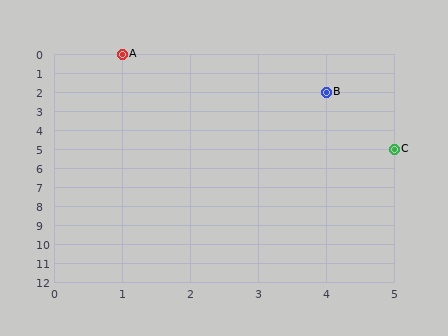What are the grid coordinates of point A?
Point A is at grid coordinates (1, 0).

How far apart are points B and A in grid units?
Points B and A are 3 columns and 2 rows apart (about 3.6 grid units diagonally).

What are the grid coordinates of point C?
Point C is at grid coordinates (5, 5).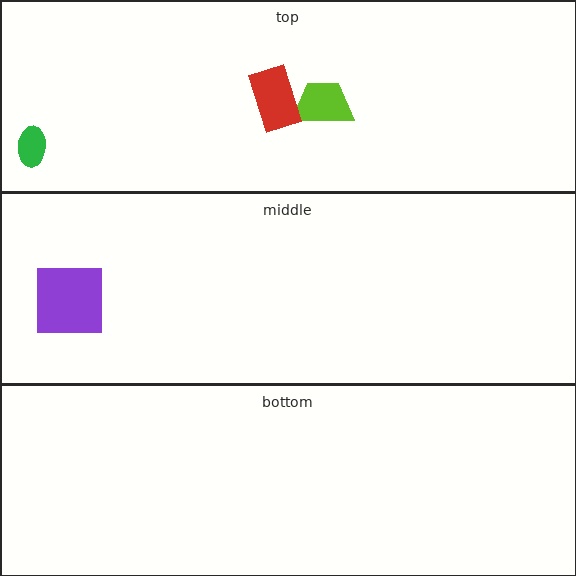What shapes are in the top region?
The lime trapezoid, the green ellipse, the red rectangle.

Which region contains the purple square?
The middle region.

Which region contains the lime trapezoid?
The top region.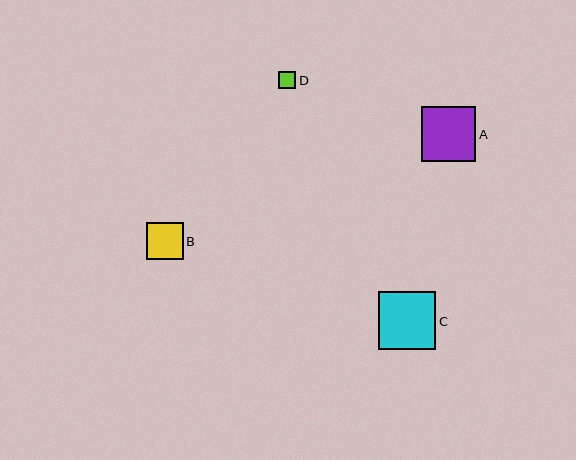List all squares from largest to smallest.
From largest to smallest: C, A, B, D.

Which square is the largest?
Square C is the largest with a size of approximately 57 pixels.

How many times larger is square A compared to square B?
Square A is approximately 1.5 times the size of square B.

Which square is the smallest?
Square D is the smallest with a size of approximately 17 pixels.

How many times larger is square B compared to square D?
Square B is approximately 2.2 times the size of square D.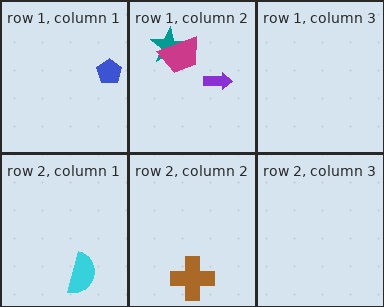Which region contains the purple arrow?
The row 1, column 2 region.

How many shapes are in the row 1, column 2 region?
3.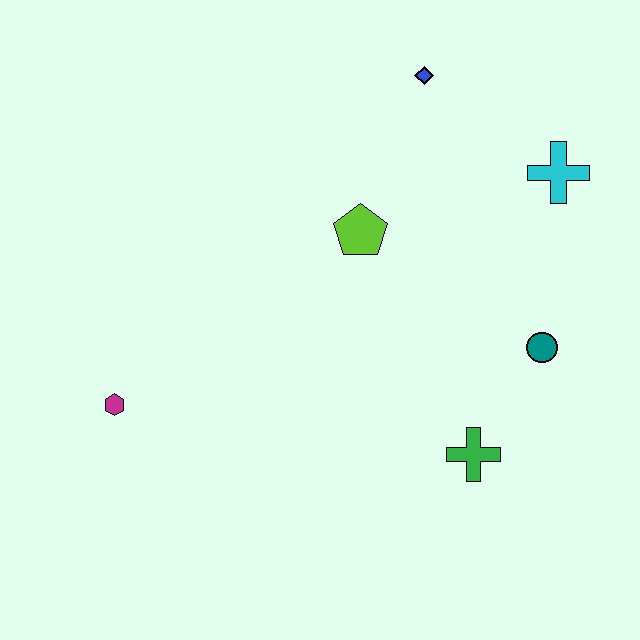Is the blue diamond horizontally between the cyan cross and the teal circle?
No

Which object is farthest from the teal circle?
The magenta hexagon is farthest from the teal circle.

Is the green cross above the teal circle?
No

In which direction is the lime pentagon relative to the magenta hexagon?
The lime pentagon is to the right of the magenta hexagon.